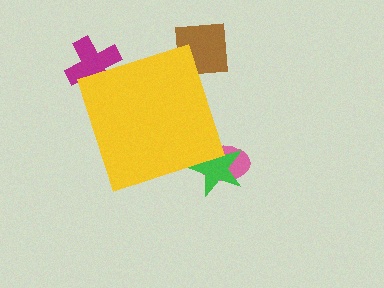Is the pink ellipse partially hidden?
Yes, the pink ellipse is partially hidden behind the yellow diamond.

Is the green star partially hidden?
Yes, the green star is partially hidden behind the yellow diamond.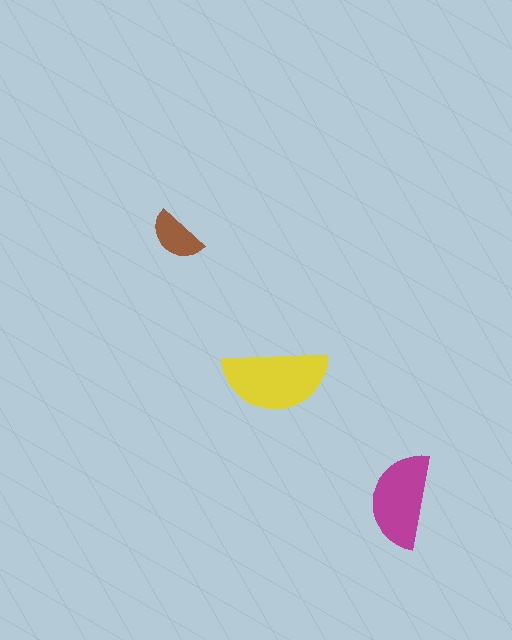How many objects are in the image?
There are 3 objects in the image.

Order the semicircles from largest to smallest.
the yellow one, the magenta one, the brown one.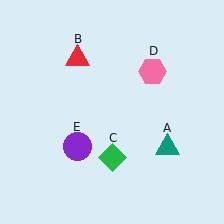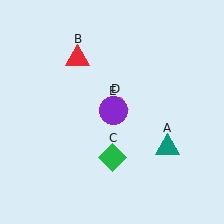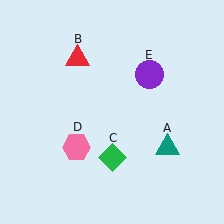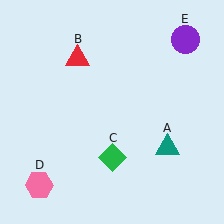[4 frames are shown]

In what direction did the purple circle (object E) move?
The purple circle (object E) moved up and to the right.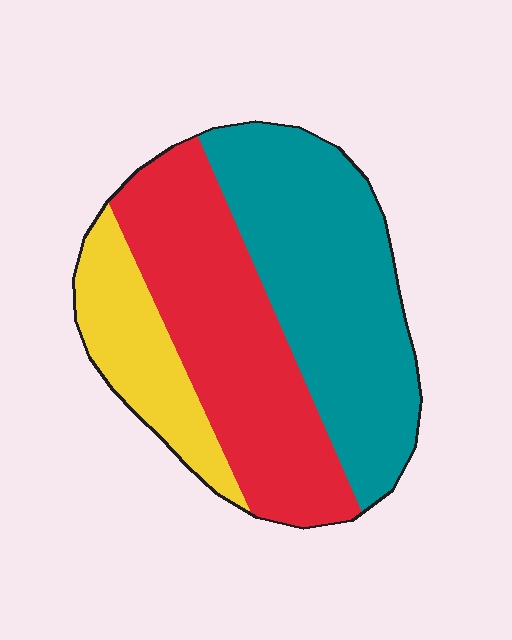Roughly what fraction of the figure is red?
Red takes up about two fifths (2/5) of the figure.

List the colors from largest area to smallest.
From largest to smallest: teal, red, yellow.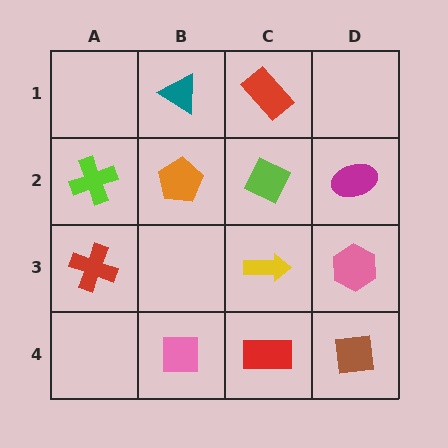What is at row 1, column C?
A red rectangle.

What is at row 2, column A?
A lime cross.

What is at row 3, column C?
A yellow arrow.